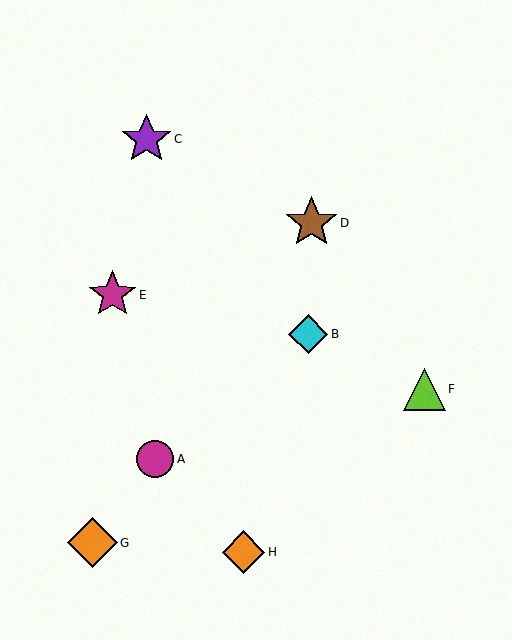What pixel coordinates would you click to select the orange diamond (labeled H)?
Click at (244, 552) to select the orange diamond H.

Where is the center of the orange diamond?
The center of the orange diamond is at (244, 552).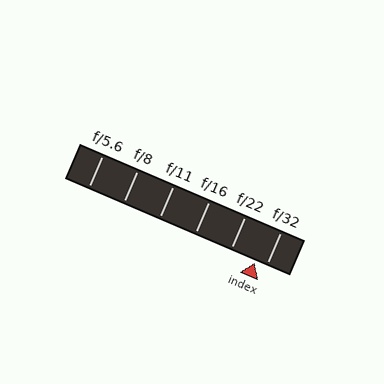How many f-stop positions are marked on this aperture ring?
There are 6 f-stop positions marked.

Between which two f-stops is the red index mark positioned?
The index mark is between f/22 and f/32.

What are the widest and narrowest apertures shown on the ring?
The widest aperture shown is f/5.6 and the narrowest is f/32.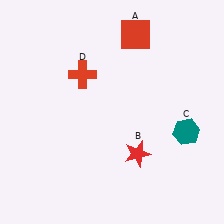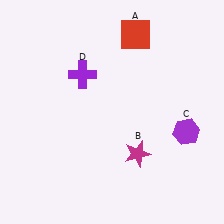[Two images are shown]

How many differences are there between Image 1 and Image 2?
There are 3 differences between the two images.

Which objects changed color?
B changed from red to magenta. C changed from teal to purple. D changed from red to purple.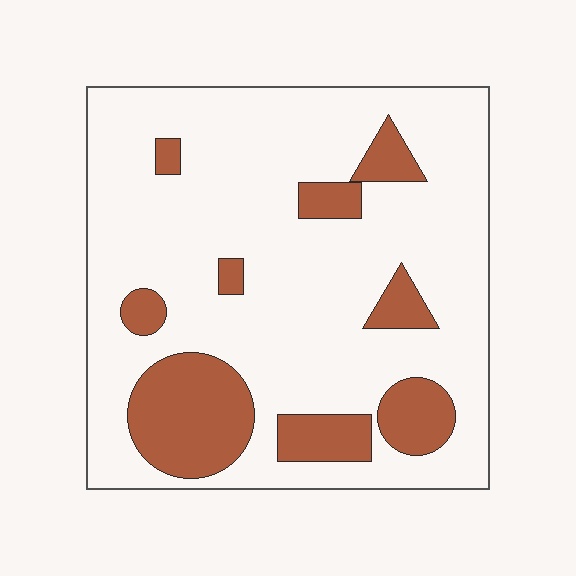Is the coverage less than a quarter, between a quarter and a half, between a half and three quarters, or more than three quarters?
Less than a quarter.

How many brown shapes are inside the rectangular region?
9.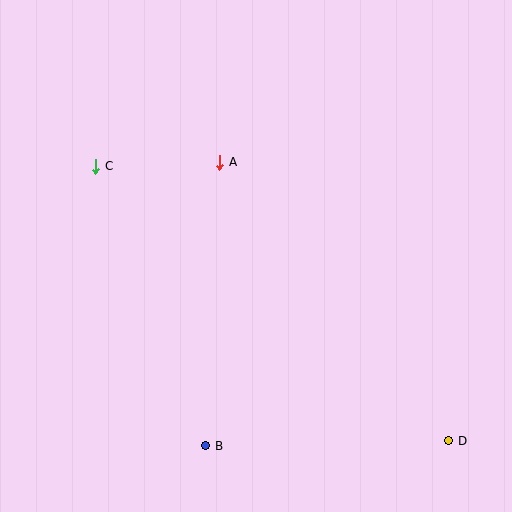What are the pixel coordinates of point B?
Point B is at (206, 446).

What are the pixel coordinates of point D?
Point D is at (449, 441).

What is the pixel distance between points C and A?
The distance between C and A is 124 pixels.